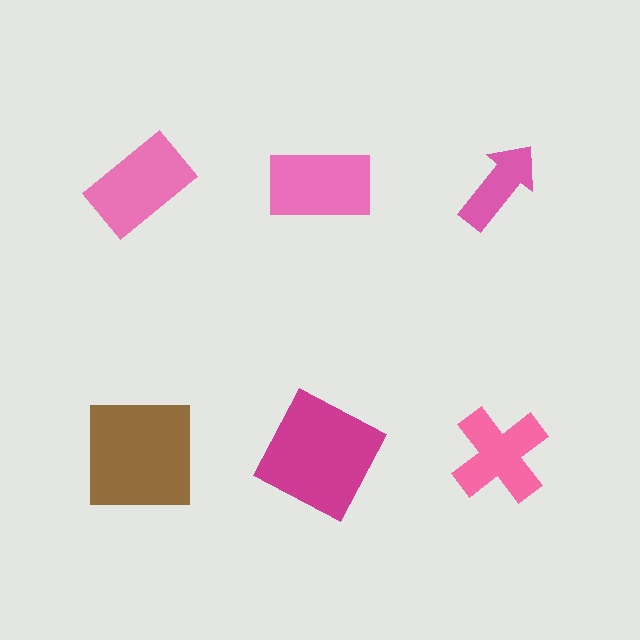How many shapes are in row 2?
3 shapes.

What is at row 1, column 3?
A pink arrow.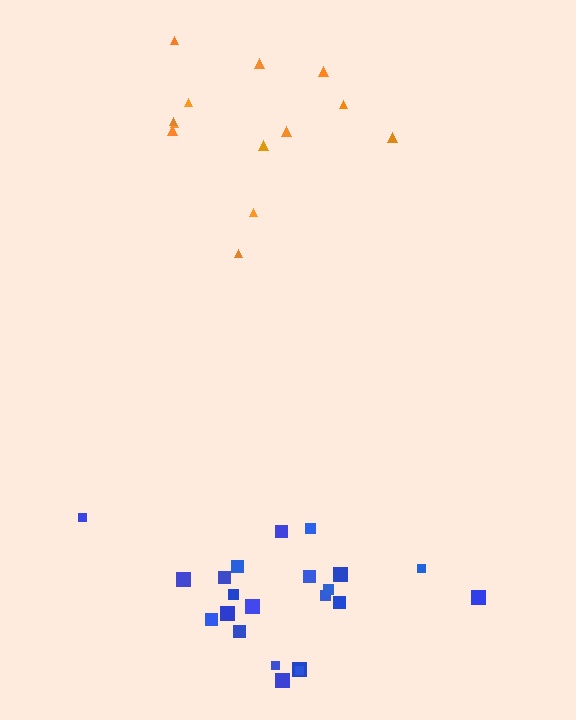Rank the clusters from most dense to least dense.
blue, orange.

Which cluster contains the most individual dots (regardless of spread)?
Blue (22).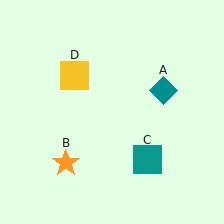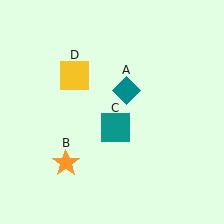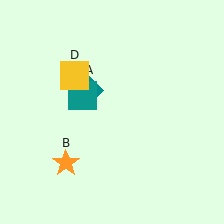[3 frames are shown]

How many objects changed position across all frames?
2 objects changed position: teal diamond (object A), teal square (object C).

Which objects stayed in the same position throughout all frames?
Orange star (object B) and yellow square (object D) remained stationary.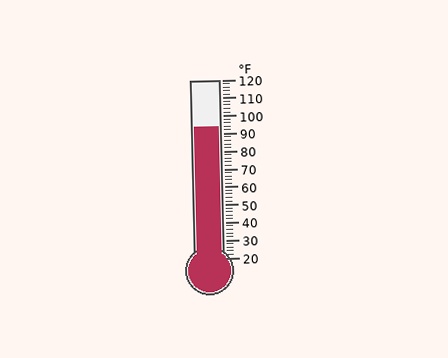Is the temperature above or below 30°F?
The temperature is above 30°F.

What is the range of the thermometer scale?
The thermometer scale ranges from 20°F to 120°F.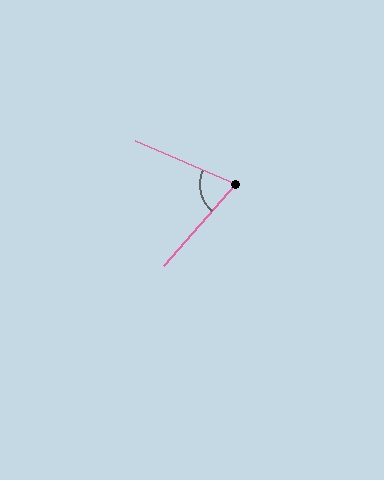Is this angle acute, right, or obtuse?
It is acute.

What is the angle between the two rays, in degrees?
Approximately 72 degrees.